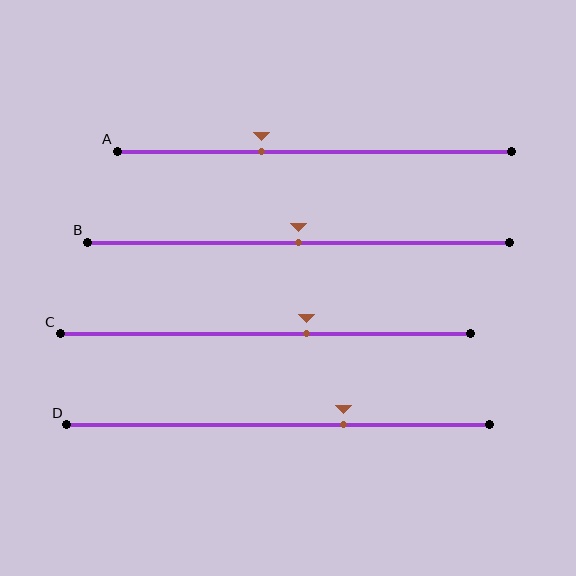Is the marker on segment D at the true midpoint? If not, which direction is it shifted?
No, the marker on segment D is shifted to the right by about 15% of the segment length.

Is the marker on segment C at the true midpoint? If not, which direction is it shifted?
No, the marker on segment C is shifted to the right by about 10% of the segment length.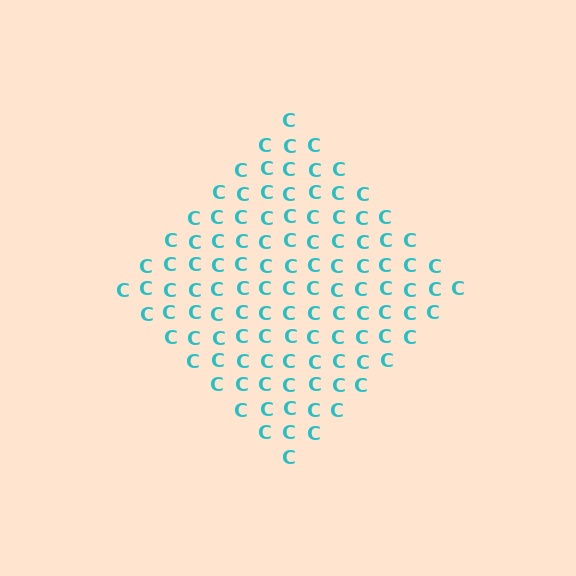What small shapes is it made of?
It is made of small letter C's.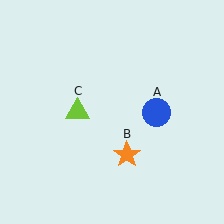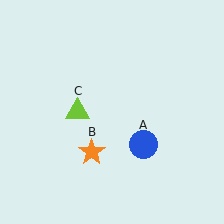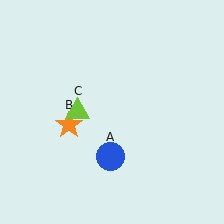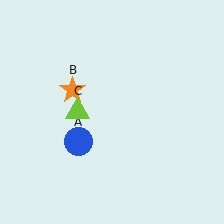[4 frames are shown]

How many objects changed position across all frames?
2 objects changed position: blue circle (object A), orange star (object B).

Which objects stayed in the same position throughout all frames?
Lime triangle (object C) remained stationary.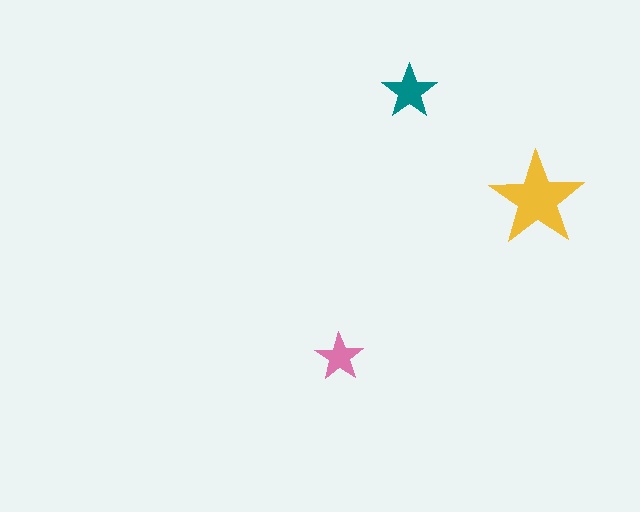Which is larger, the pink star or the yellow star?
The yellow one.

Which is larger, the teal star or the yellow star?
The yellow one.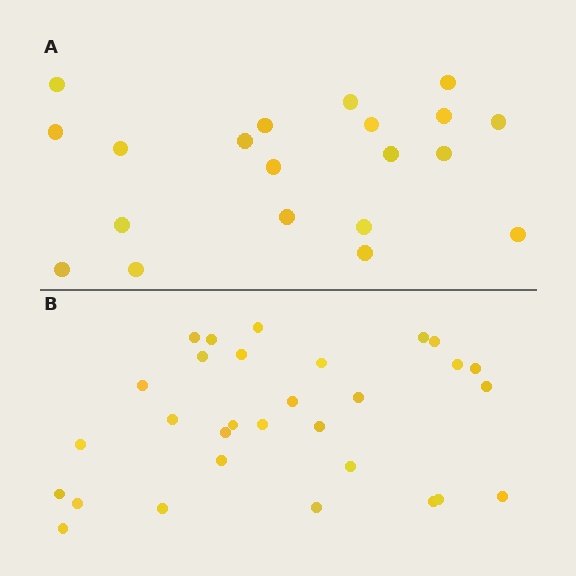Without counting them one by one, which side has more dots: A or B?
Region B (the bottom region) has more dots.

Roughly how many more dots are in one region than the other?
Region B has roughly 10 or so more dots than region A.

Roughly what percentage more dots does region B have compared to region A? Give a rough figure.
About 50% more.